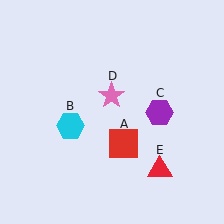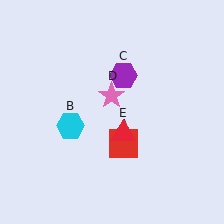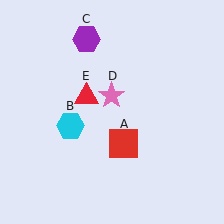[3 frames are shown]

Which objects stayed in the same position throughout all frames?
Red square (object A) and cyan hexagon (object B) and pink star (object D) remained stationary.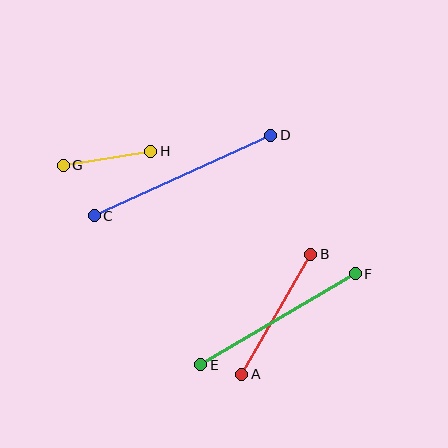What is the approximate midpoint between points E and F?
The midpoint is at approximately (278, 319) pixels.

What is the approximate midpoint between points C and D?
The midpoint is at approximately (183, 175) pixels.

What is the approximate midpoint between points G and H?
The midpoint is at approximately (107, 158) pixels.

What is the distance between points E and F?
The distance is approximately 179 pixels.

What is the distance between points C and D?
The distance is approximately 194 pixels.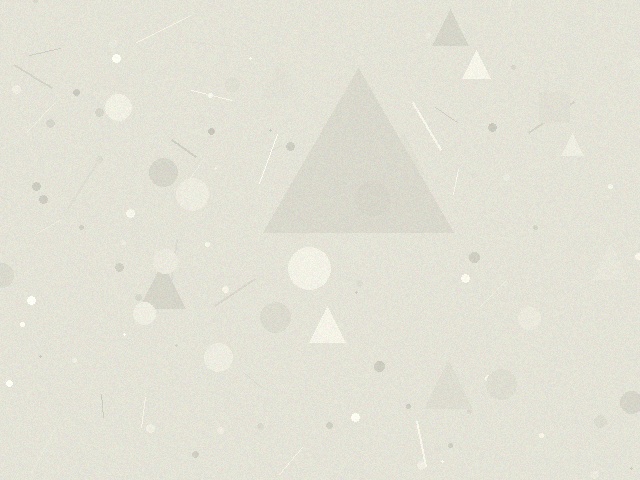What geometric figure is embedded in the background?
A triangle is embedded in the background.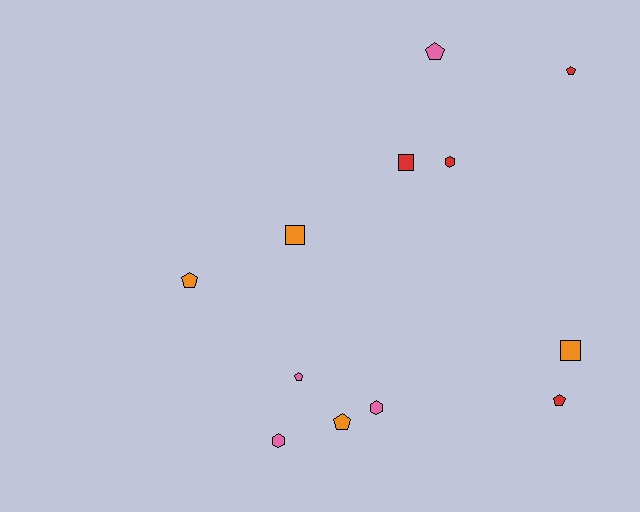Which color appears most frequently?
Orange, with 4 objects.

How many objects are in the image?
There are 12 objects.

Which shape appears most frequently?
Pentagon, with 6 objects.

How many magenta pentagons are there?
There are no magenta pentagons.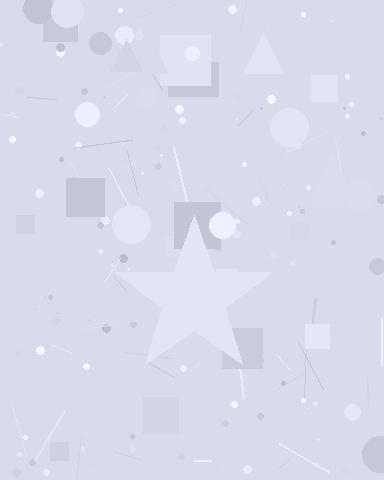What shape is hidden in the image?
A star is hidden in the image.